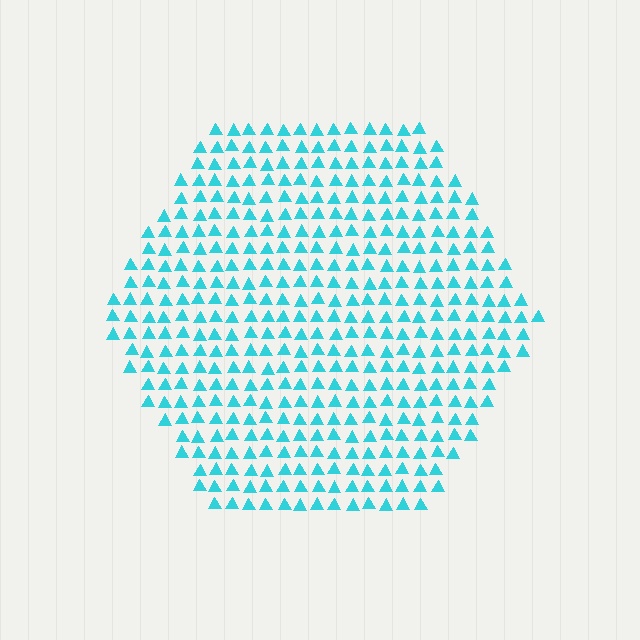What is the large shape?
The large shape is a hexagon.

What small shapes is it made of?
It is made of small triangles.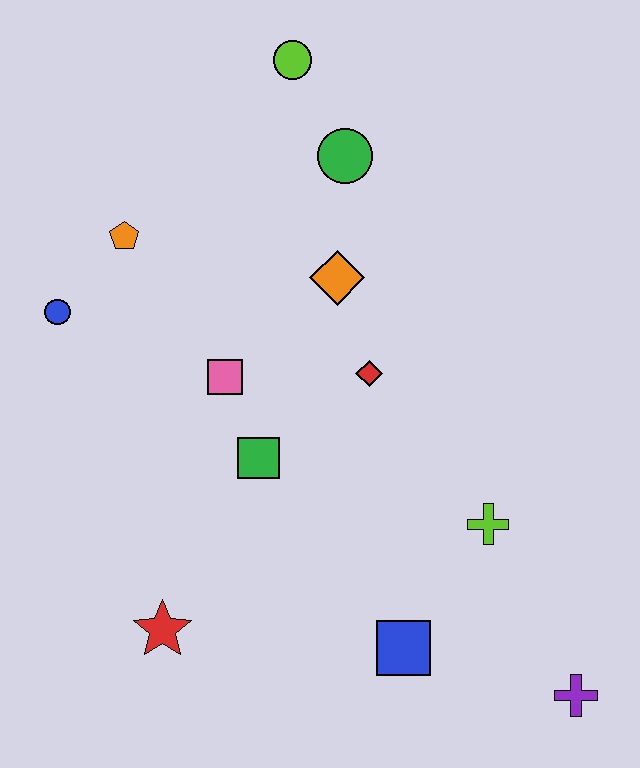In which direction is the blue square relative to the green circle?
The blue square is below the green circle.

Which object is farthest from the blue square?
The lime circle is farthest from the blue square.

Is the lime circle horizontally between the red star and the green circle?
Yes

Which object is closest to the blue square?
The lime cross is closest to the blue square.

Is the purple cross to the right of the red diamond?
Yes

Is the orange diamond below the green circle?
Yes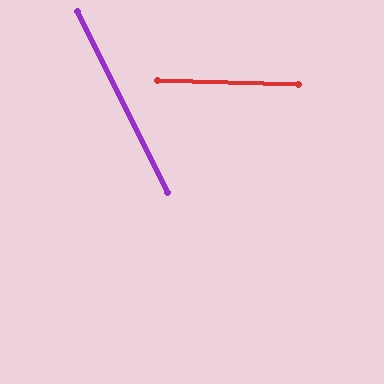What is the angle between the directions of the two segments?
Approximately 62 degrees.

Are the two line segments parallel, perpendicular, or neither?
Neither parallel nor perpendicular — they differ by about 62°.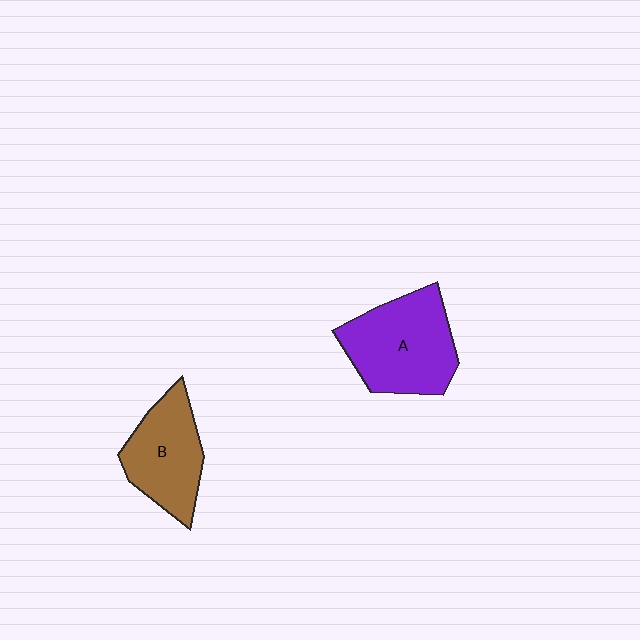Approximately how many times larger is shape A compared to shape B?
Approximately 1.3 times.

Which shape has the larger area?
Shape A (purple).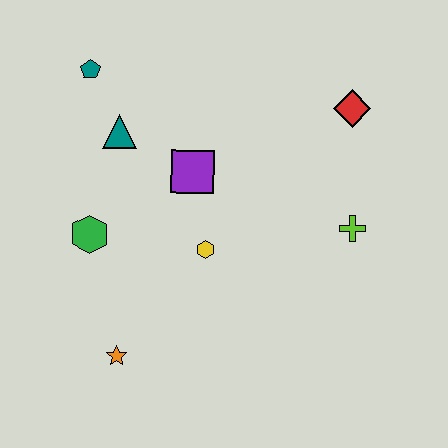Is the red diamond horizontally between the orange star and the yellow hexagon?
No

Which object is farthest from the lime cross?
The teal pentagon is farthest from the lime cross.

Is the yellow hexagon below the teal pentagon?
Yes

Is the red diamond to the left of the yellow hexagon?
No